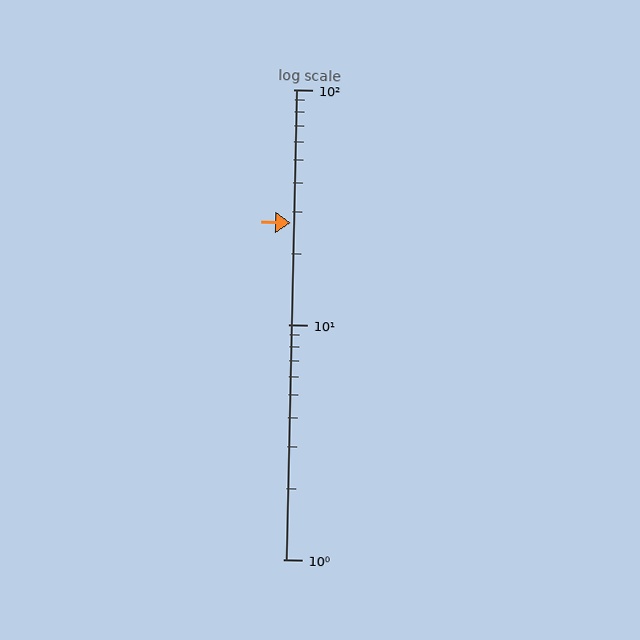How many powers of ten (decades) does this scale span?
The scale spans 2 decades, from 1 to 100.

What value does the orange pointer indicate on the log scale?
The pointer indicates approximately 27.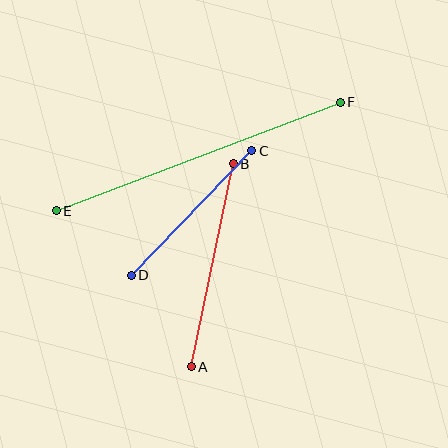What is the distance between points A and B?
The distance is approximately 207 pixels.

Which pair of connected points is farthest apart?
Points E and F are farthest apart.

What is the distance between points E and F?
The distance is approximately 304 pixels.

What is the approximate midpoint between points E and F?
The midpoint is at approximately (198, 156) pixels.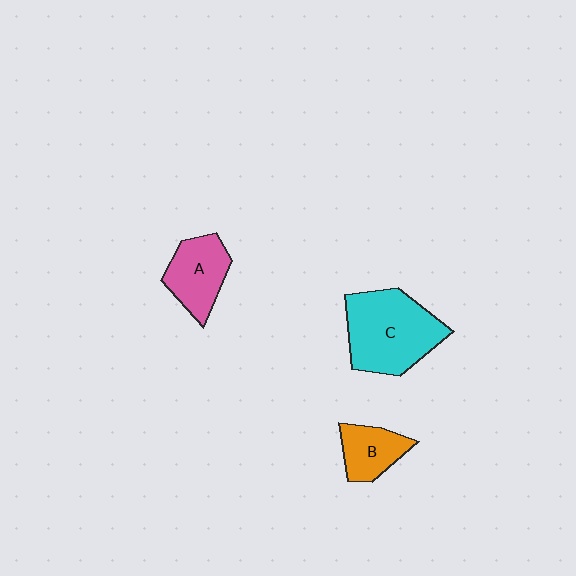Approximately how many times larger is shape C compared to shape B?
Approximately 2.2 times.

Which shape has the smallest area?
Shape B (orange).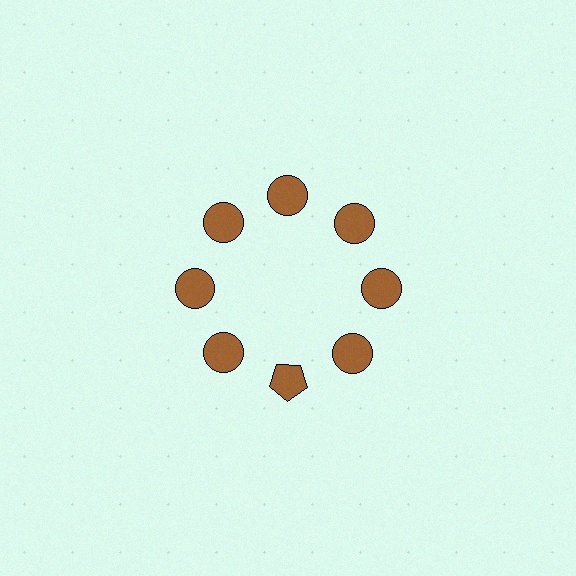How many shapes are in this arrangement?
There are 8 shapes arranged in a ring pattern.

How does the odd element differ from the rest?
It has a different shape: pentagon instead of circle.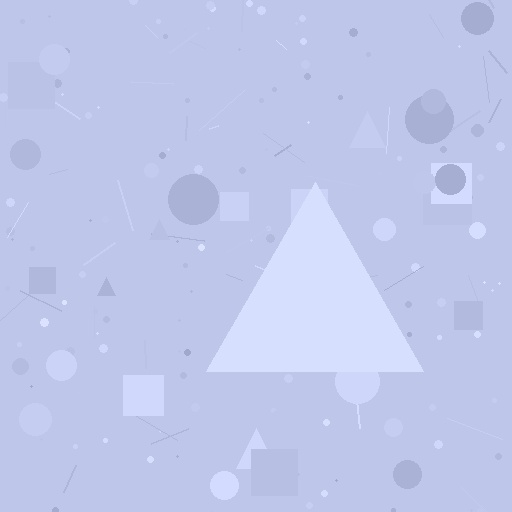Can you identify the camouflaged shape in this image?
The camouflaged shape is a triangle.